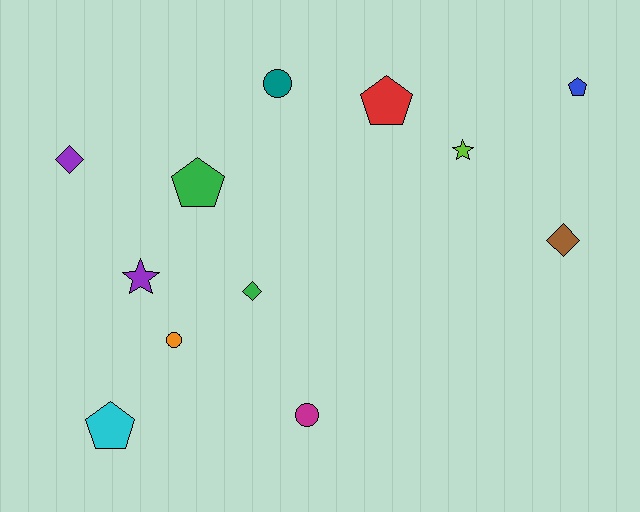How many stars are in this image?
There are 2 stars.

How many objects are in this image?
There are 12 objects.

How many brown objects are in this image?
There is 1 brown object.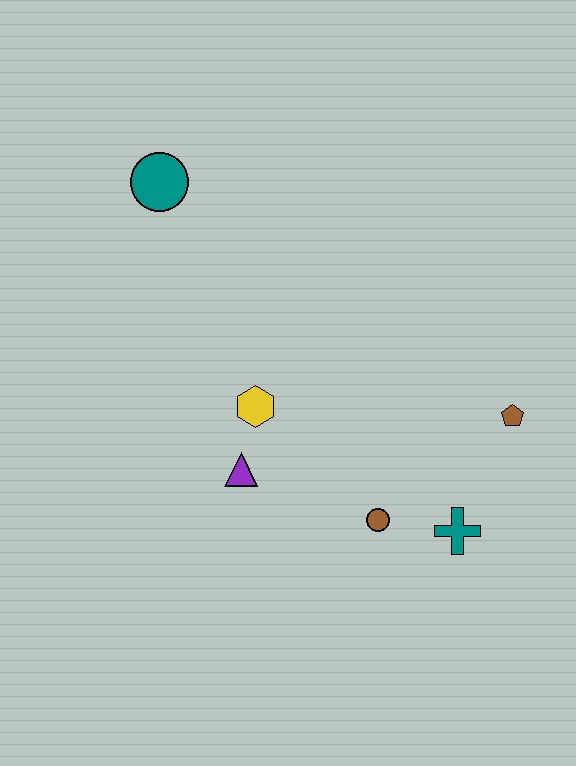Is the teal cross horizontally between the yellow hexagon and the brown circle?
No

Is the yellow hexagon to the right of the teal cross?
No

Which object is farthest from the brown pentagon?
The teal circle is farthest from the brown pentagon.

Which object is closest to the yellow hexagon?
The purple triangle is closest to the yellow hexagon.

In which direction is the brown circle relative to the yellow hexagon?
The brown circle is to the right of the yellow hexagon.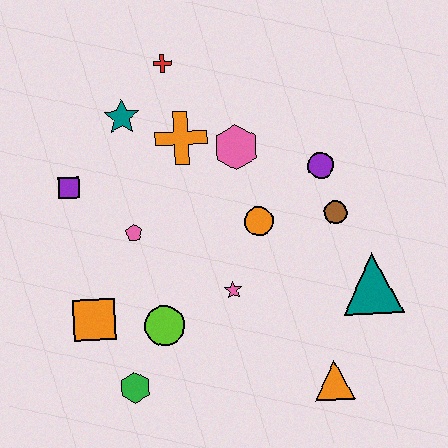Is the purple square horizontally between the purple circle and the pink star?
No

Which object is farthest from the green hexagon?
The red cross is farthest from the green hexagon.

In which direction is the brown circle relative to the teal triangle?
The brown circle is above the teal triangle.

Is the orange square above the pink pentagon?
No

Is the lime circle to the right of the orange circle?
No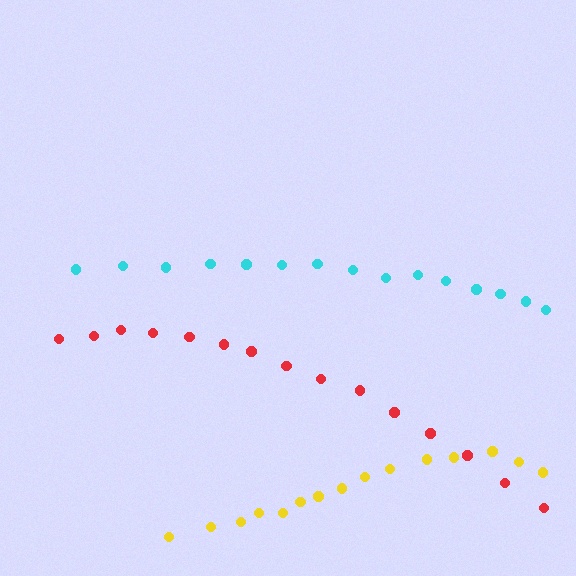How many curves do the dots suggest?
There are 3 distinct paths.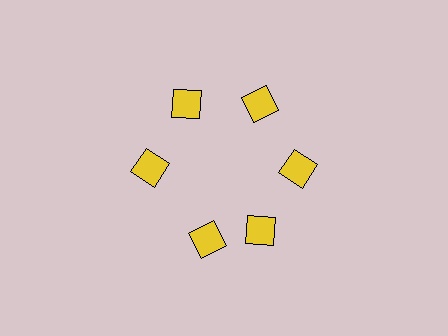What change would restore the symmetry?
The symmetry would be restored by rotating it back into even spacing with its neighbors so that all 6 diamonds sit at equal angles and equal distance from the center.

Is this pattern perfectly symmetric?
No. The 6 yellow diamonds are arranged in a ring, but one element near the 7 o'clock position is rotated out of alignment along the ring, breaking the 6-fold rotational symmetry.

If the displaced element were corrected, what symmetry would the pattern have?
It would have 6-fold rotational symmetry — the pattern would map onto itself every 60 degrees.